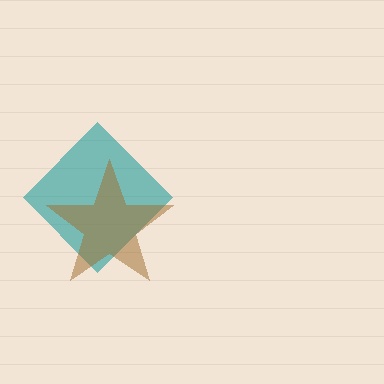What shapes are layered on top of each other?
The layered shapes are: a teal diamond, a brown star.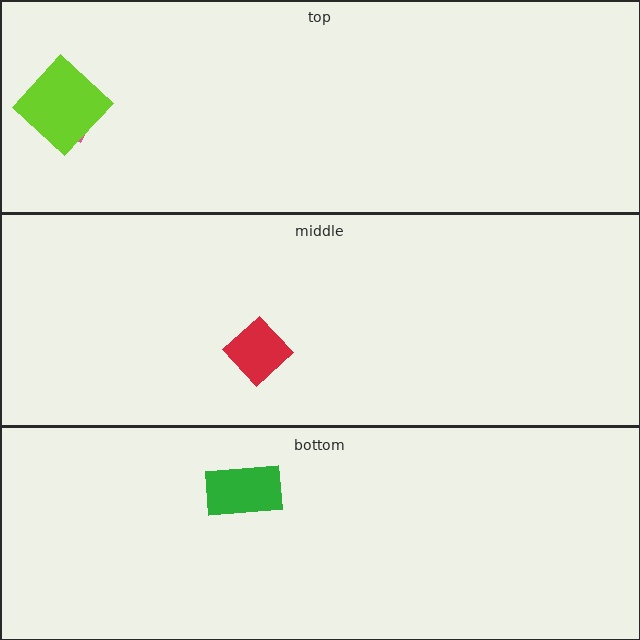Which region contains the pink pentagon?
The top region.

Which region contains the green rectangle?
The bottom region.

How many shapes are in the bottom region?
1.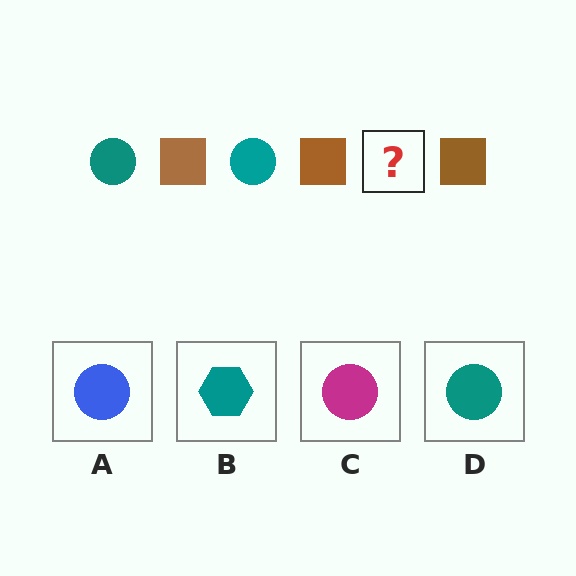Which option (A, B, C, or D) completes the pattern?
D.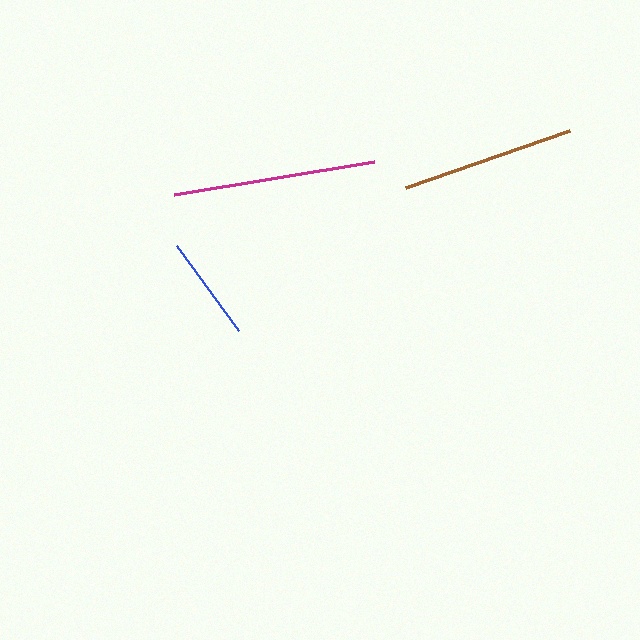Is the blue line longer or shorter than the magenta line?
The magenta line is longer than the blue line.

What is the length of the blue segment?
The blue segment is approximately 105 pixels long.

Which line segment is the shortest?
The blue line is the shortest at approximately 105 pixels.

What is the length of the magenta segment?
The magenta segment is approximately 203 pixels long.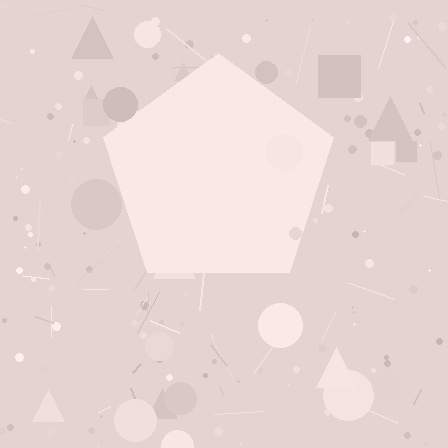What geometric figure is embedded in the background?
A pentagon is embedded in the background.